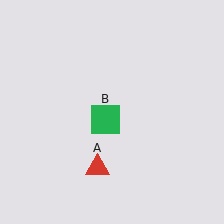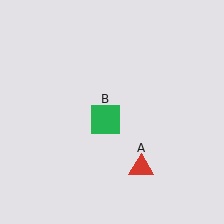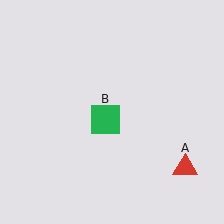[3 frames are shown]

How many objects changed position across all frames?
1 object changed position: red triangle (object A).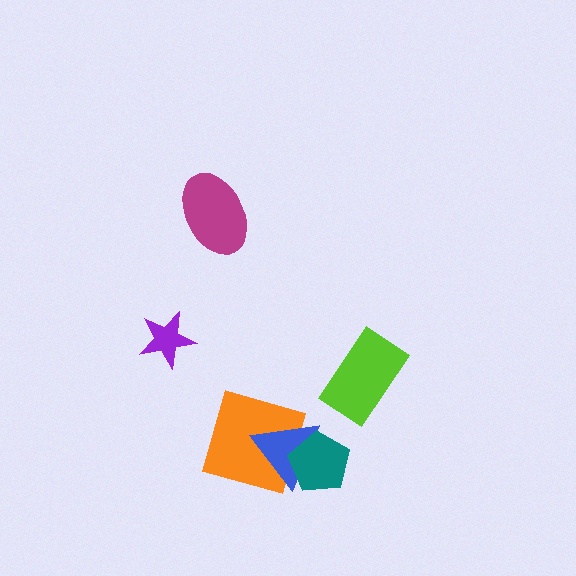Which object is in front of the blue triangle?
The teal pentagon is in front of the blue triangle.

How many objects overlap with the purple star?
0 objects overlap with the purple star.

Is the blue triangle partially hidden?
Yes, it is partially covered by another shape.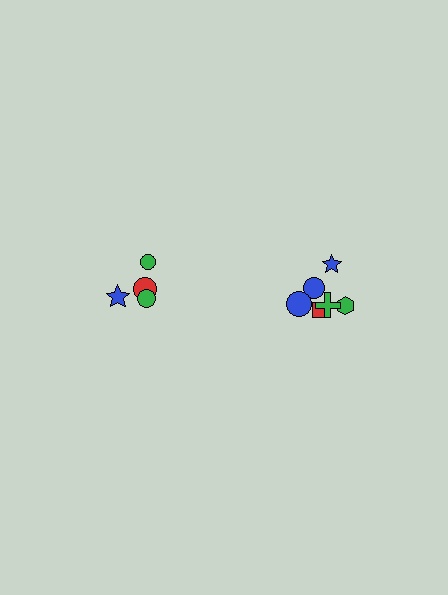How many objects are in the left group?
There are 4 objects.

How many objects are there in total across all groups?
There are 10 objects.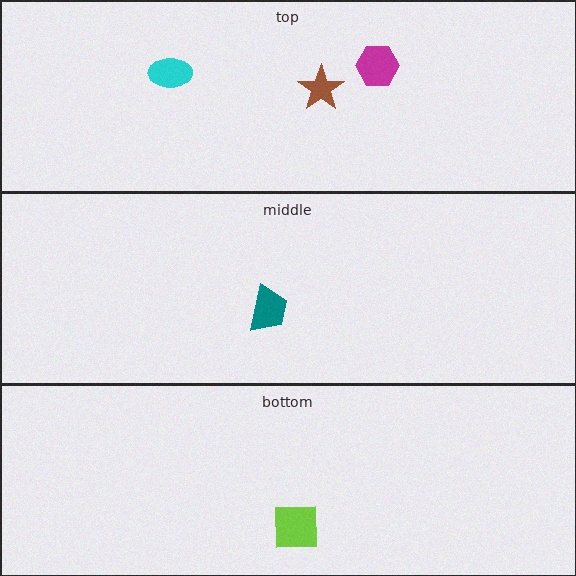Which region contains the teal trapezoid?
The middle region.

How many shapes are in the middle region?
1.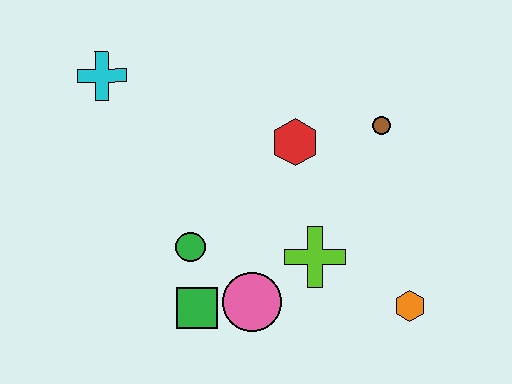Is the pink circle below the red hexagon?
Yes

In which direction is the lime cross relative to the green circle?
The lime cross is to the right of the green circle.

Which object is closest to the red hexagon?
The brown circle is closest to the red hexagon.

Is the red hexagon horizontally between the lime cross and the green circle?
Yes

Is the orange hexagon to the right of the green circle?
Yes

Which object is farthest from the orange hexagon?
The cyan cross is farthest from the orange hexagon.